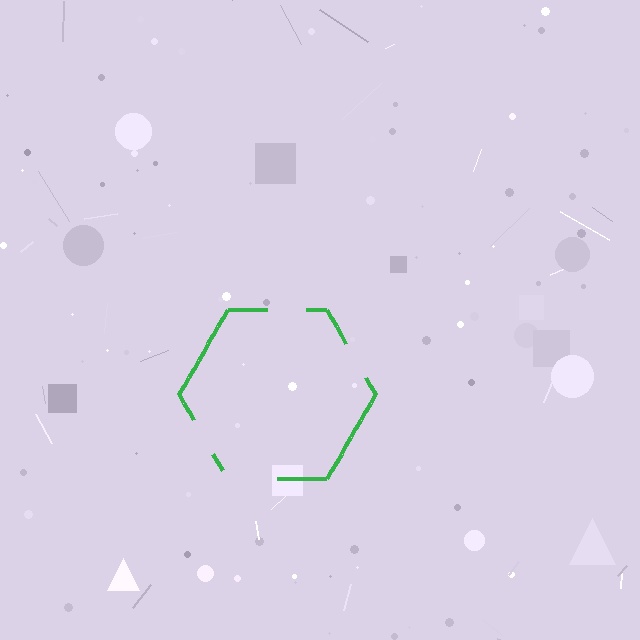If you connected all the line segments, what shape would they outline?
They would outline a hexagon.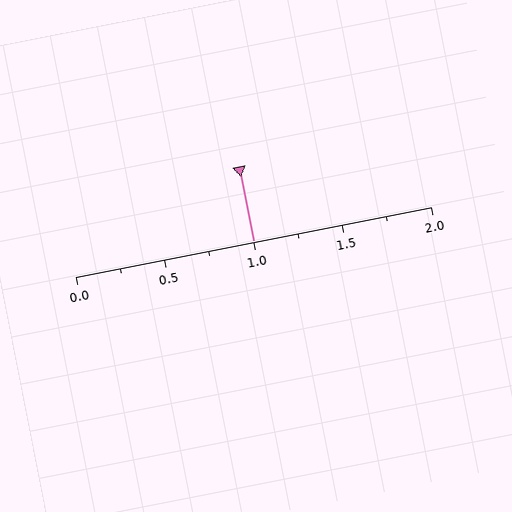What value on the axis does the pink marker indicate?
The marker indicates approximately 1.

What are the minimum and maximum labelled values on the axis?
The axis runs from 0.0 to 2.0.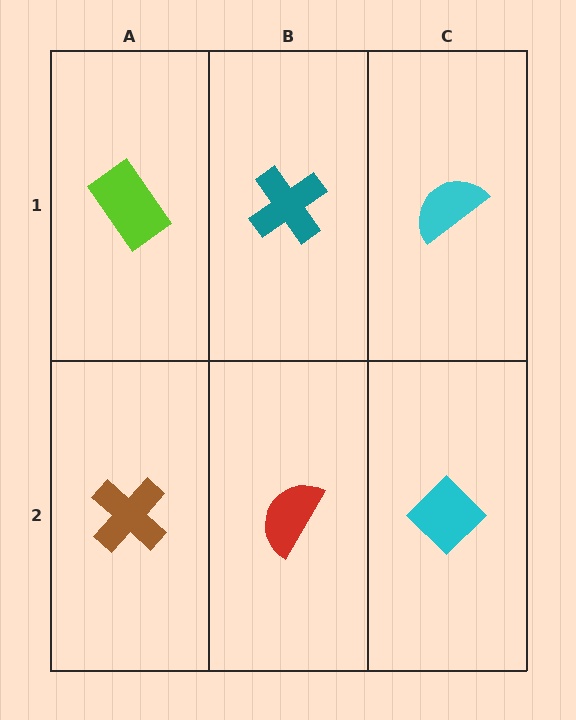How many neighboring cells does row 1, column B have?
3.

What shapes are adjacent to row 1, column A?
A brown cross (row 2, column A), a teal cross (row 1, column B).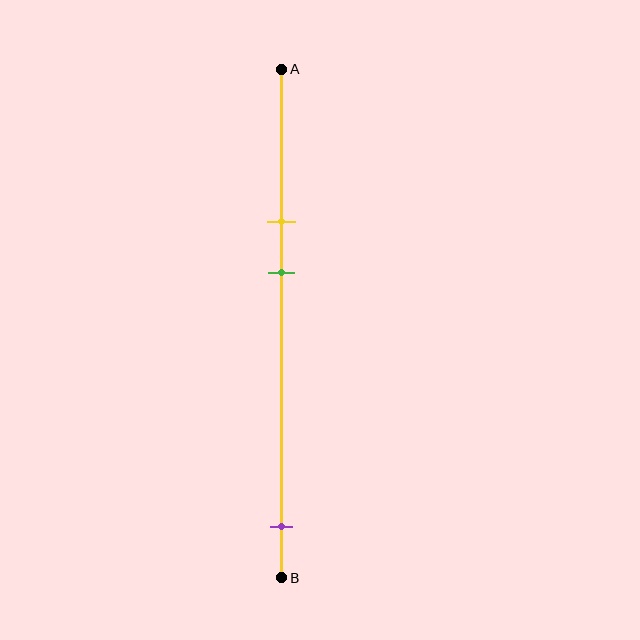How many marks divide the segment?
There are 3 marks dividing the segment.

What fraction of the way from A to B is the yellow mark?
The yellow mark is approximately 30% (0.3) of the way from A to B.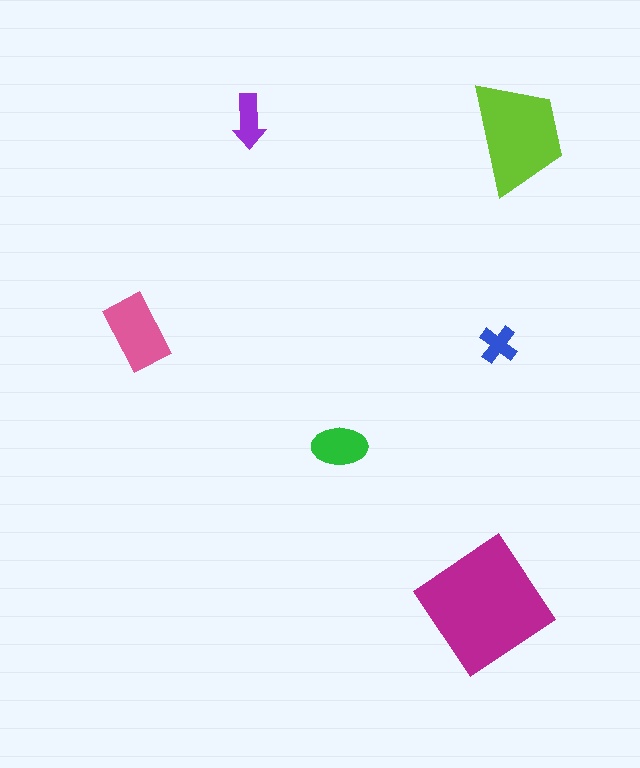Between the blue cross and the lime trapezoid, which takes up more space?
The lime trapezoid.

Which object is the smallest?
The blue cross.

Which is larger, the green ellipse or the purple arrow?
The green ellipse.